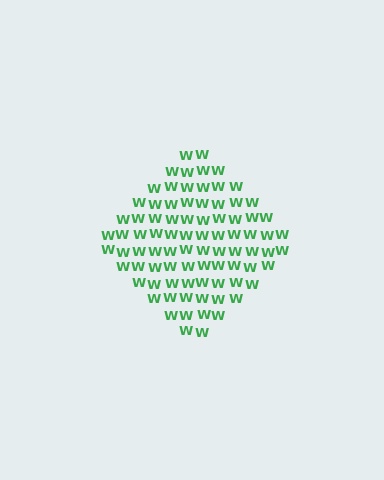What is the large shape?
The large shape is a diamond.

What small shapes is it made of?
It is made of small letter W's.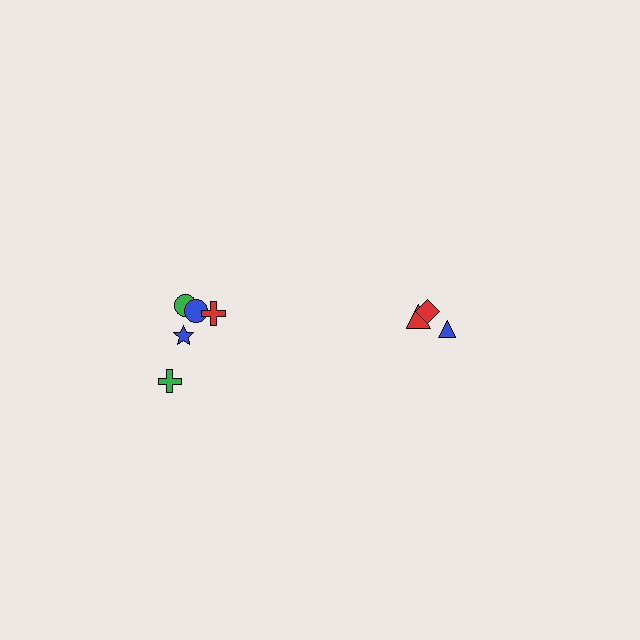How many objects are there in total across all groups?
There are 8 objects.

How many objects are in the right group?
There are 3 objects.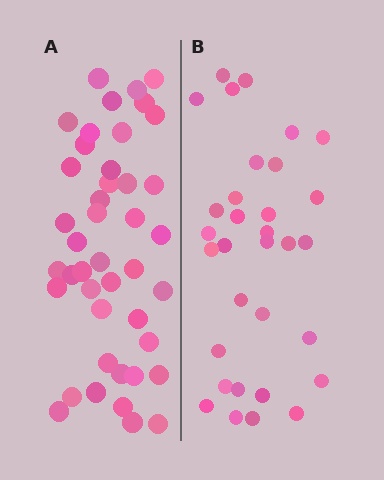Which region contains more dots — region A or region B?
Region A (the left region) has more dots.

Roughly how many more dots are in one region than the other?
Region A has roughly 12 or so more dots than region B.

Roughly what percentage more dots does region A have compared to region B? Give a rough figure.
About 35% more.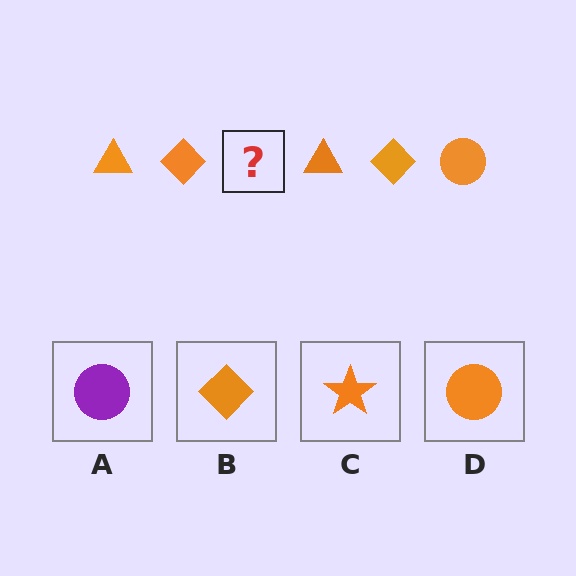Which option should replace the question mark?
Option D.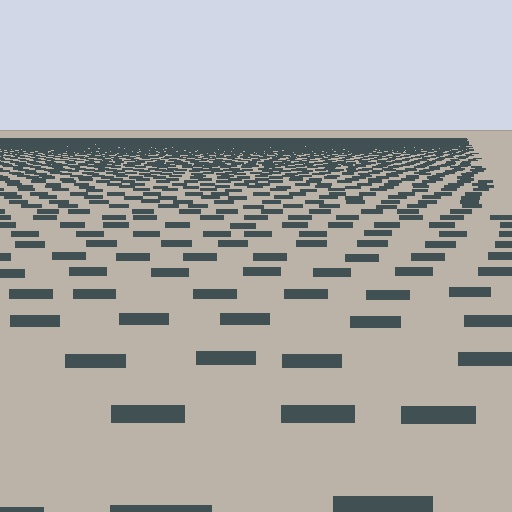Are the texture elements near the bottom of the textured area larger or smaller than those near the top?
Larger. Near the bottom, elements are closer to the viewer and appear at a bigger on-screen size.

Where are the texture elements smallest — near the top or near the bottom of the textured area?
Near the top.